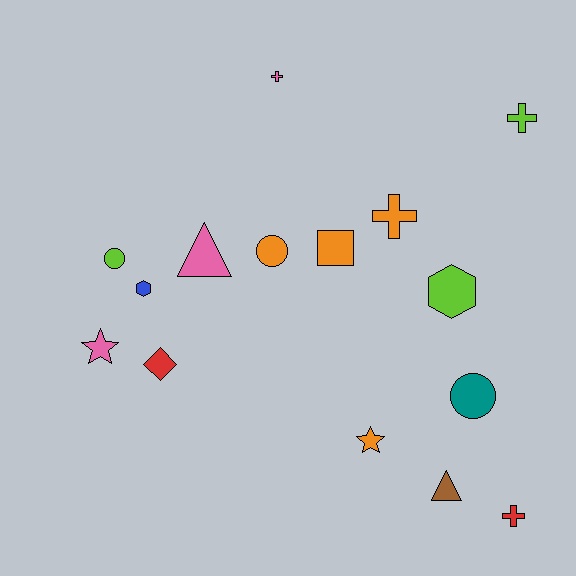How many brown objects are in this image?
There is 1 brown object.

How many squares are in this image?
There is 1 square.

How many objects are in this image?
There are 15 objects.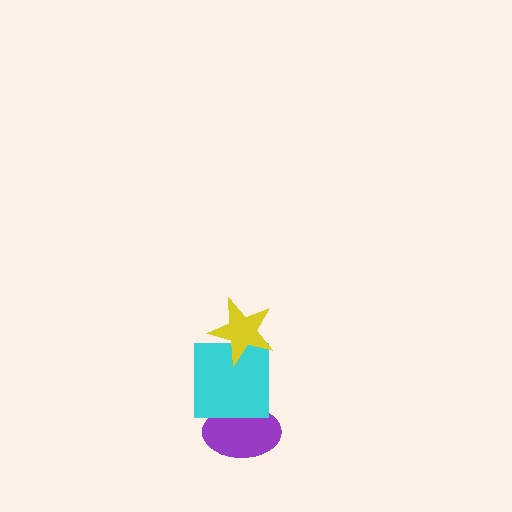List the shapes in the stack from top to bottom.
From top to bottom: the yellow star, the cyan square, the purple ellipse.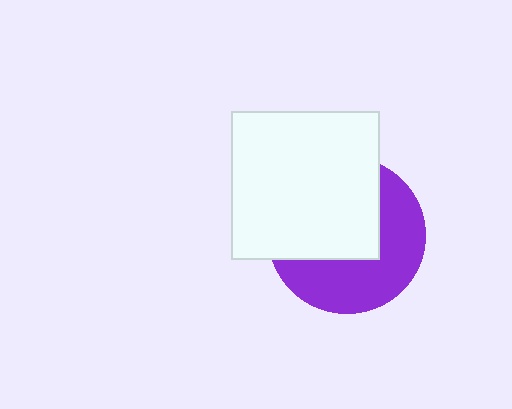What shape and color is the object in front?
The object in front is a white square.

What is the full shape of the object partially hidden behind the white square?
The partially hidden object is a purple circle.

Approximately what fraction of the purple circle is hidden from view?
Roughly 51% of the purple circle is hidden behind the white square.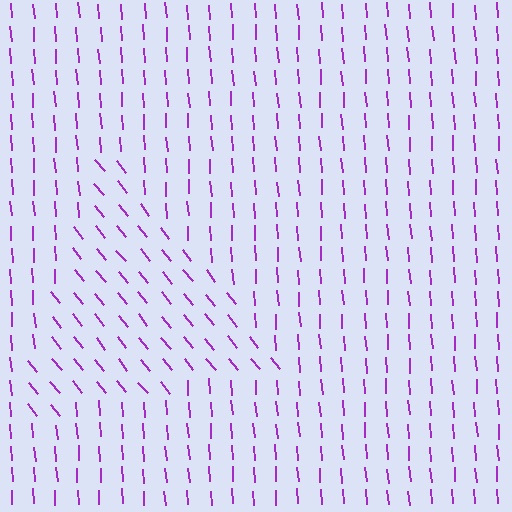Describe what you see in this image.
The image is filled with small purple line segments. A triangle region in the image has lines oriented differently from the surrounding lines, creating a visible texture boundary.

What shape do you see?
I see a triangle.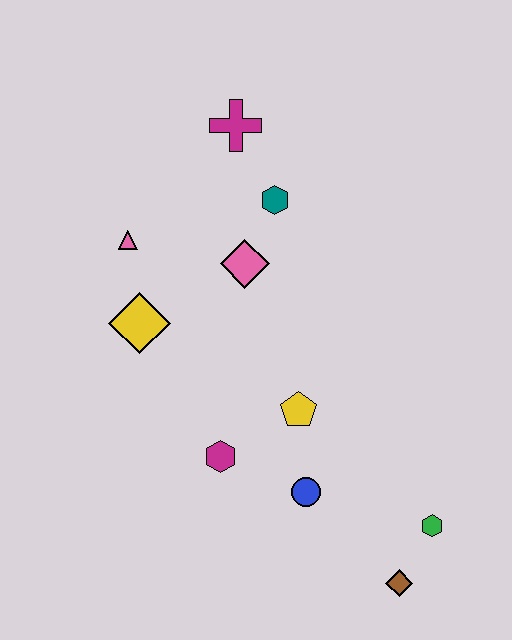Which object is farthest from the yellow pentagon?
The magenta cross is farthest from the yellow pentagon.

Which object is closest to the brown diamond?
The green hexagon is closest to the brown diamond.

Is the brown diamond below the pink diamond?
Yes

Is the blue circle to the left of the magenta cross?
No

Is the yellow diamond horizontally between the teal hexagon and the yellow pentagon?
No